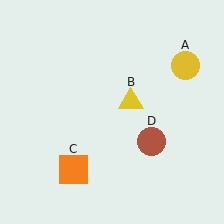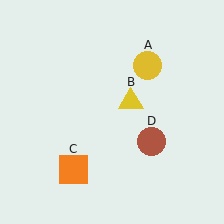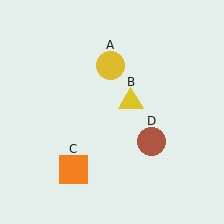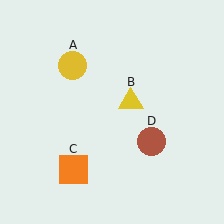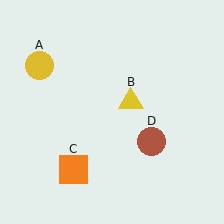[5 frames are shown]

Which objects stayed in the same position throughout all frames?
Yellow triangle (object B) and orange square (object C) and brown circle (object D) remained stationary.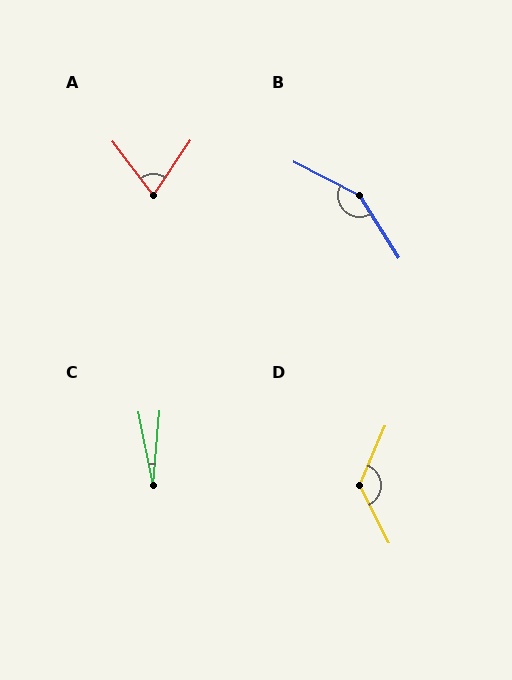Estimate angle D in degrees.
Approximately 130 degrees.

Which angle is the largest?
B, at approximately 150 degrees.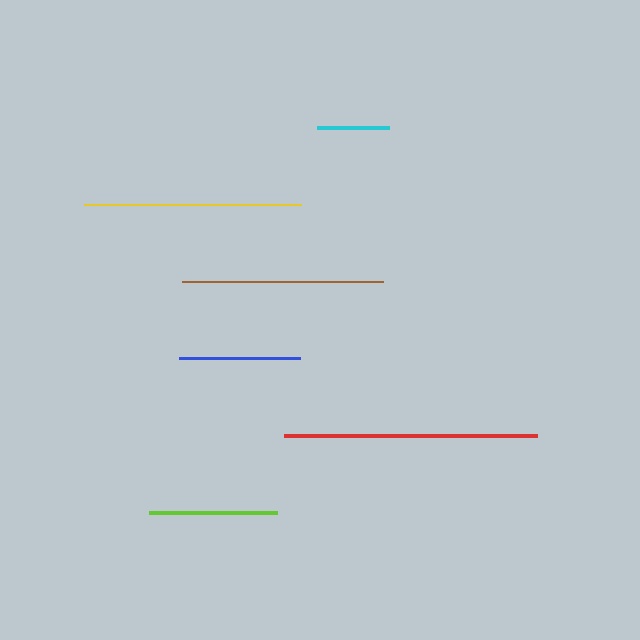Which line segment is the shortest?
The cyan line is the shortest at approximately 71 pixels.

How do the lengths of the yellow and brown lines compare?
The yellow and brown lines are approximately the same length.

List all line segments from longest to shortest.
From longest to shortest: red, yellow, brown, lime, blue, cyan.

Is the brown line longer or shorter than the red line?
The red line is longer than the brown line.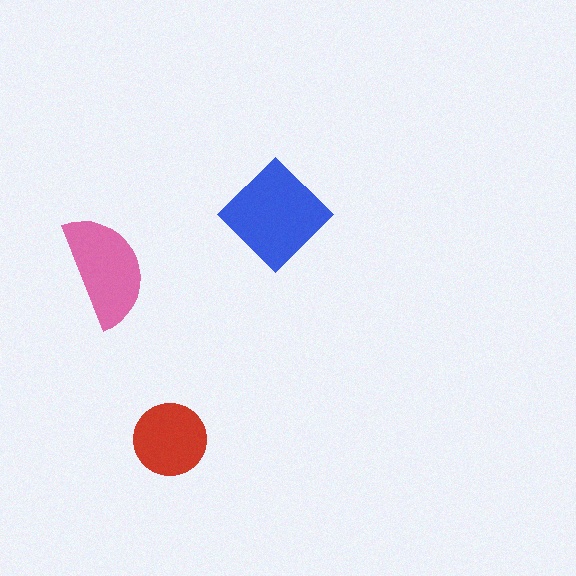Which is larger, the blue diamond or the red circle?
The blue diamond.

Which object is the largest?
The blue diamond.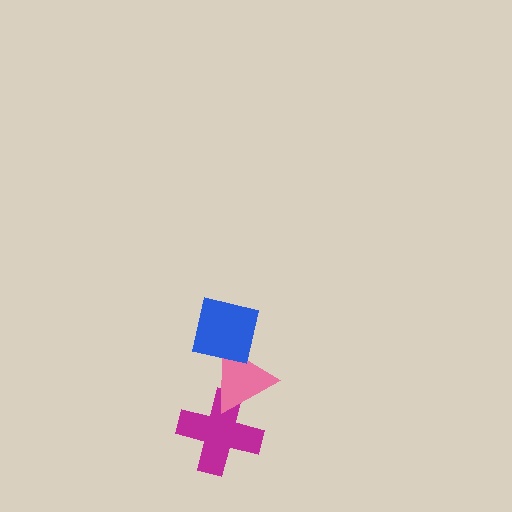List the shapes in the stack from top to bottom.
From top to bottom: the blue square, the pink triangle, the magenta cross.